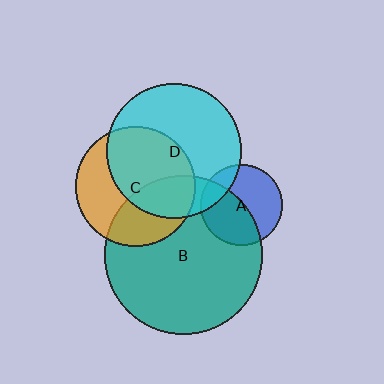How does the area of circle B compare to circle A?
Approximately 3.8 times.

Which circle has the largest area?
Circle B (teal).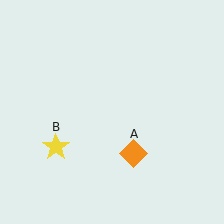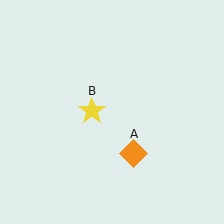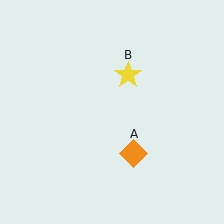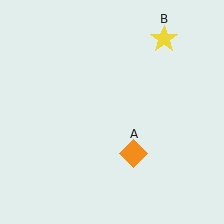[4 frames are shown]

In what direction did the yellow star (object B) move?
The yellow star (object B) moved up and to the right.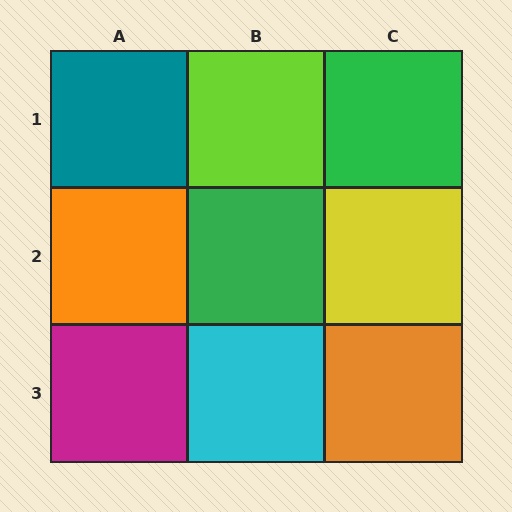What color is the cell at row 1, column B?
Lime.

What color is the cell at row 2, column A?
Orange.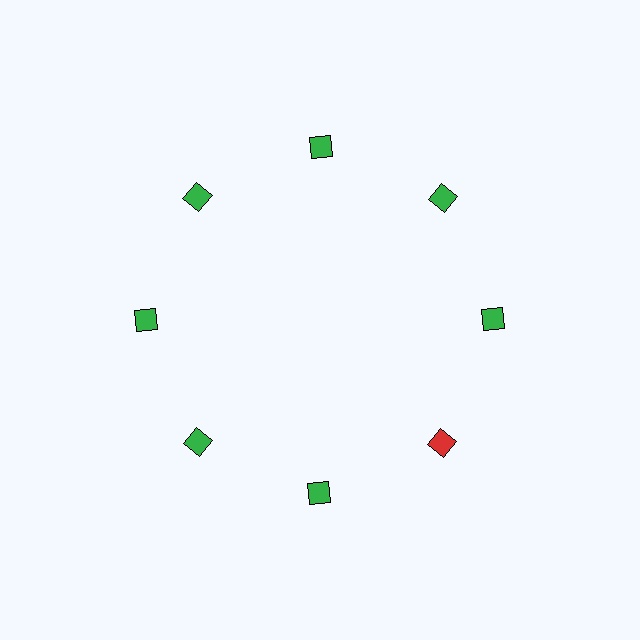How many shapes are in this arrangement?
There are 8 shapes arranged in a ring pattern.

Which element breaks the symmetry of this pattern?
The red diamond at roughly the 4 o'clock position breaks the symmetry. All other shapes are green diamonds.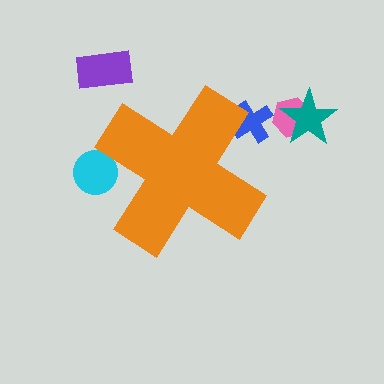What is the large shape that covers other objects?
An orange cross.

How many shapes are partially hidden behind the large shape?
2 shapes are partially hidden.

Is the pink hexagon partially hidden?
No, the pink hexagon is fully visible.